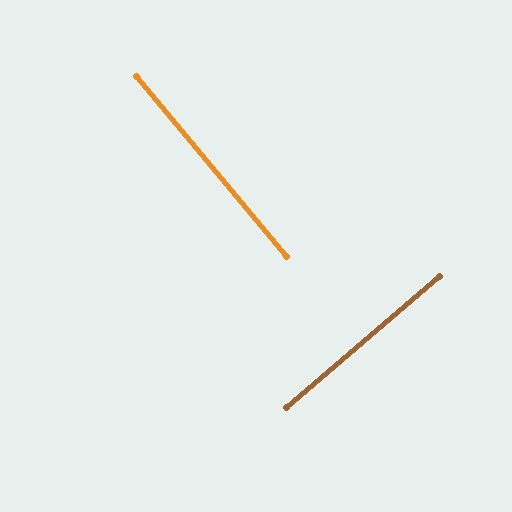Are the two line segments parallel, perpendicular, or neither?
Perpendicular — they meet at approximately 89°.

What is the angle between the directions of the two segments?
Approximately 89 degrees.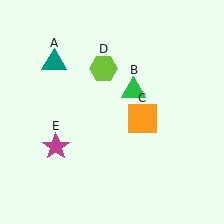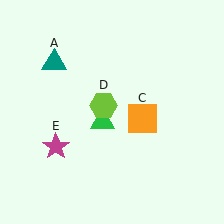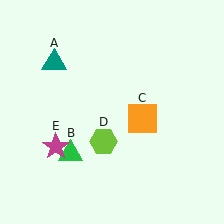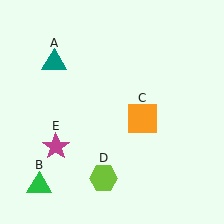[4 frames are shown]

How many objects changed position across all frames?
2 objects changed position: green triangle (object B), lime hexagon (object D).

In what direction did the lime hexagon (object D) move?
The lime hexagon (object D) moved down.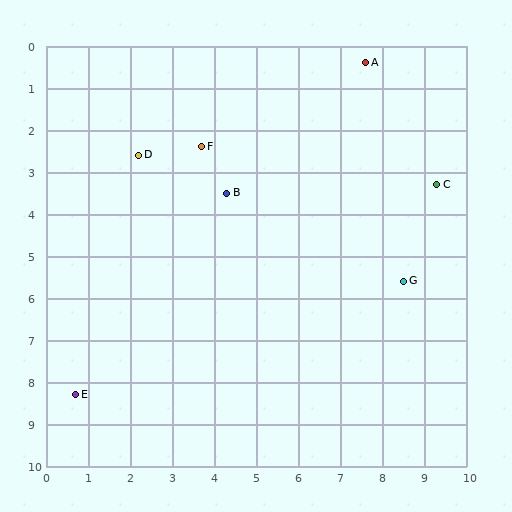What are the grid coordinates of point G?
Point G is at approximately (8.5, 5.6).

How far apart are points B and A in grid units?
Points B and A are about 4.5 grid units apart.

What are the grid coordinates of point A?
Point A is at approximately (7.6, 0.4).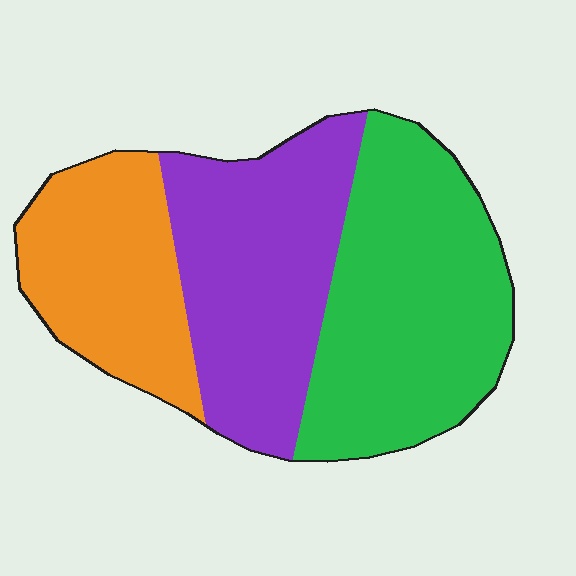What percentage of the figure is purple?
Purple takes up about one third (1/3) of the figure.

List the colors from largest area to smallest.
From largest to smallest: green, purple, orange.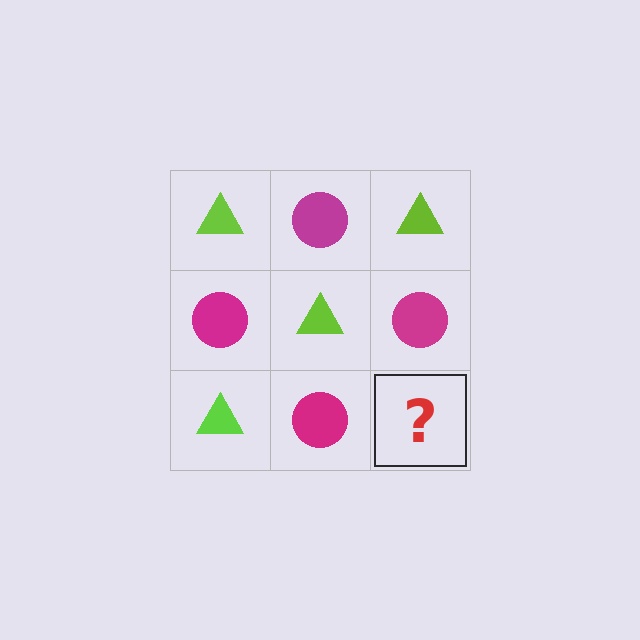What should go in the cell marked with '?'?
The missing cell should contain a lime triangle.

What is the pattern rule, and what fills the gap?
The rule is that it alternates lime triangle and magenta circle in a checkerboard pattern. The gap should be filled with a lime triangle.